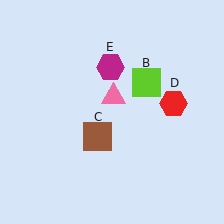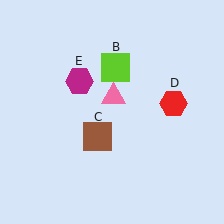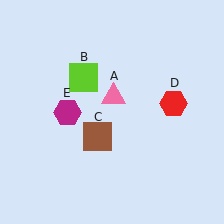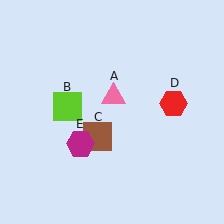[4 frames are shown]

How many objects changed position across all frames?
2 objects changed position: lime square (object B), magenta hexagon (object E).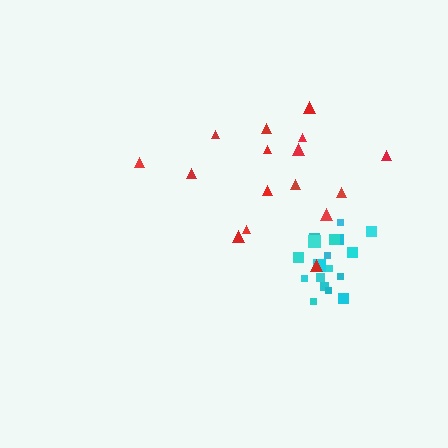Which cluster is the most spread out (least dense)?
Red.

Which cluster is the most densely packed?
Cyan.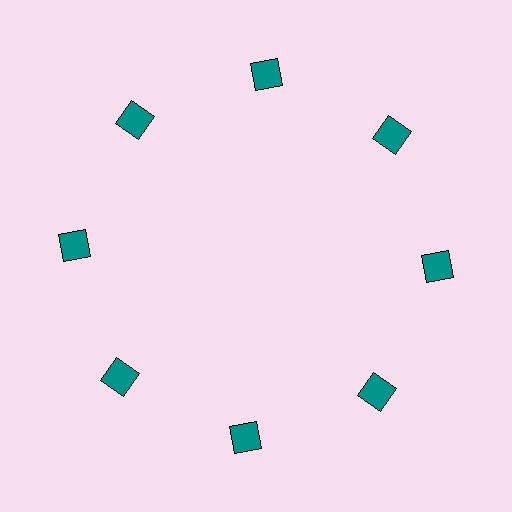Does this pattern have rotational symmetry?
Yes, this pattern has 8-fold rotational symmetry. It looks the same after rotating 45 degrees around the center.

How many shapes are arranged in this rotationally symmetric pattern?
There are 8 shapes, arranged in 8 groups of 1.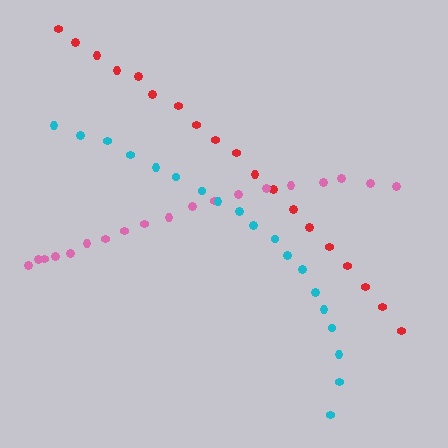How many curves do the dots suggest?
There are 3 distinct paths.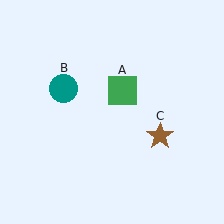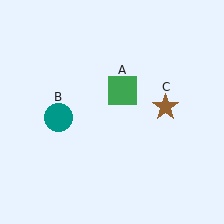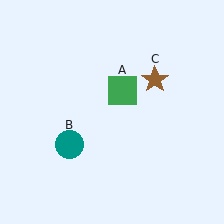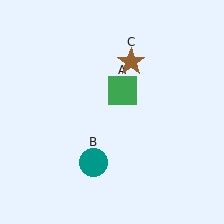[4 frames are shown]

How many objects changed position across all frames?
2 objects changed position: teal circle (object B), brown star (object C).